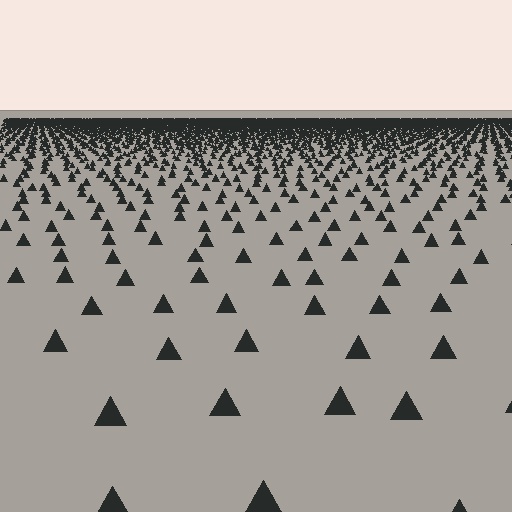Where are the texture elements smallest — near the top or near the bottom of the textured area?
Near the top.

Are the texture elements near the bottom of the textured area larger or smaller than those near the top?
Larger. Near the bottom, elements are closer to the viewer and appear at a bigger on-screen size.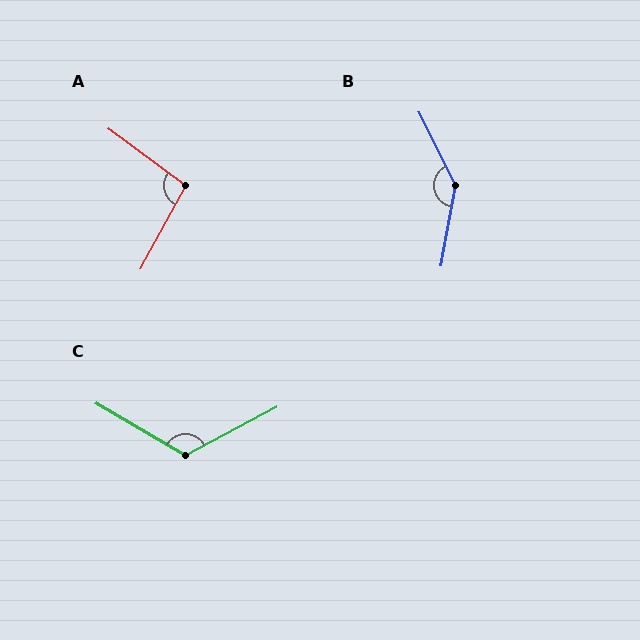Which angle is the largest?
B, at approximately 143 degrees.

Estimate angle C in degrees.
Approximately 121 degrees.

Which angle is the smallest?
A, at approximately 98 degrees.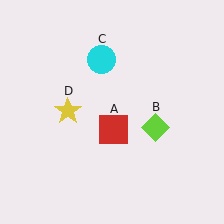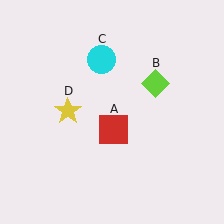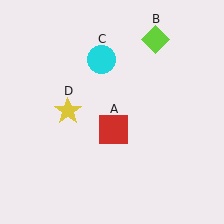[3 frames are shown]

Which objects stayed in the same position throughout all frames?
Red square (object A) and cyan circle (object C) and yellow star (object D) remained stationary.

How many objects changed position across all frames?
1 object changed position: lime diamond (object B).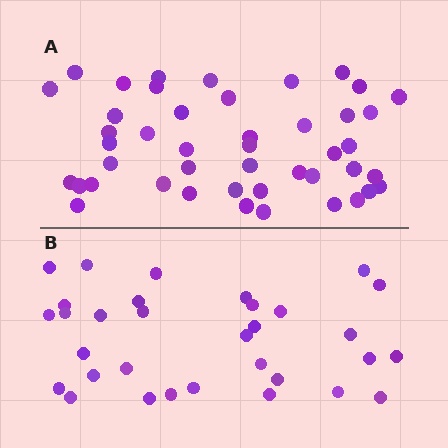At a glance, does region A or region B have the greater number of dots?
Region A (the top region) has more dots.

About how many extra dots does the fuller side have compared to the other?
Region A has approximately 15 more dots than region B.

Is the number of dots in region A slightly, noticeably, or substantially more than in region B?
Region A has noticeably more, but not dramatically so. The ratio is roughly 1.4 to 1.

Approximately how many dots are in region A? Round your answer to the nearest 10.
About 40 dots. (The exact count is 45, which rounds to 40.)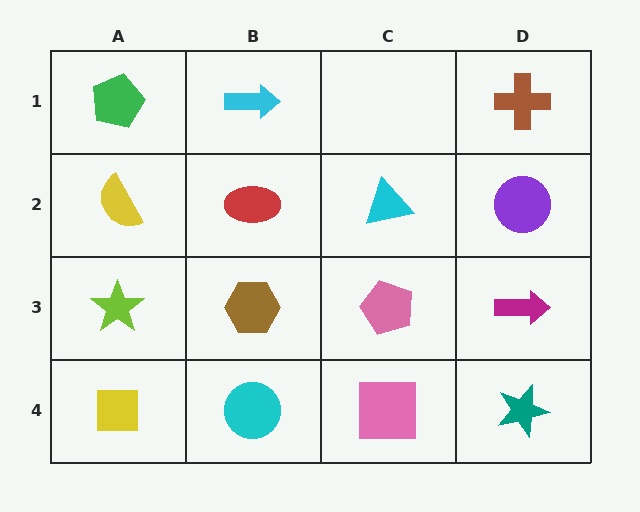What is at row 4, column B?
A cyan circle.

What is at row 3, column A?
A lime star.